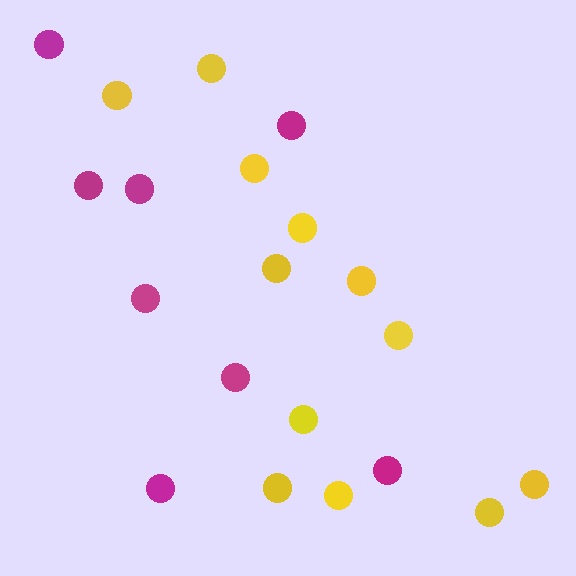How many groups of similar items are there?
There are 2 groups: one group of magenta circles (8) and one group of yellow circles (12).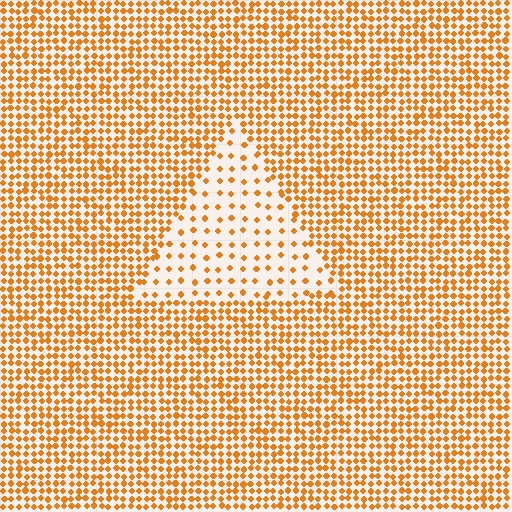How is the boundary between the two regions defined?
The boundary is defined by a change in element density (approximately 2.8x ratio). All elements are the same color, size, and shape.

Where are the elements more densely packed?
The elements are more densely packed outside the triangle boundary.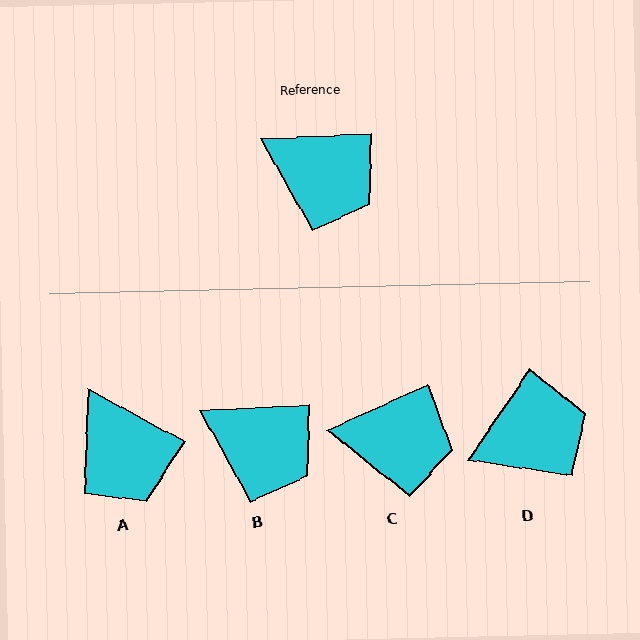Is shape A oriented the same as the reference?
No, it is off by about 32 degrees.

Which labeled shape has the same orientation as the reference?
B.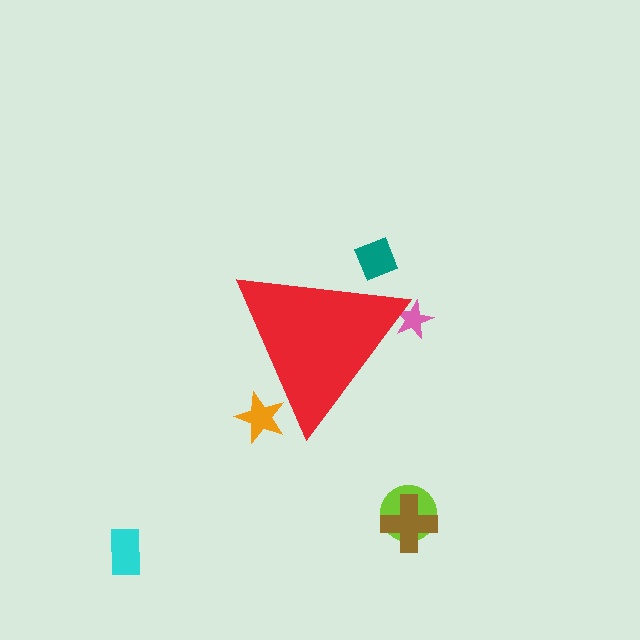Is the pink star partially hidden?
Yes, the pink star is partially hidden behind the red triangle.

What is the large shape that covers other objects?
A red triangle.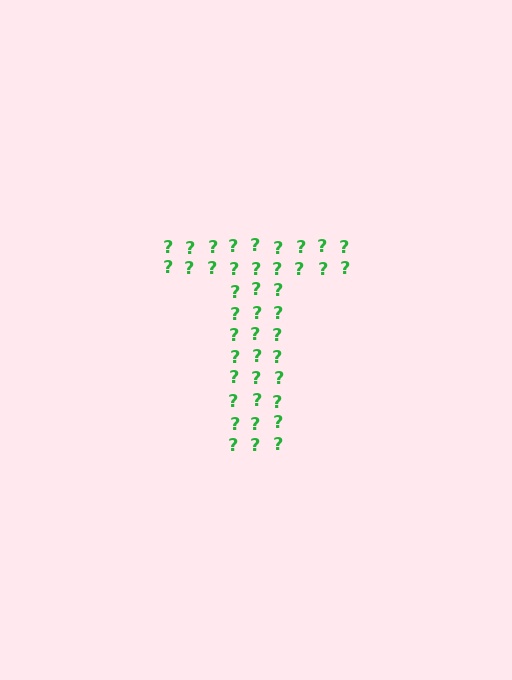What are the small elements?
The small elements are question marks.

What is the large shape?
The large shape is the letter T.